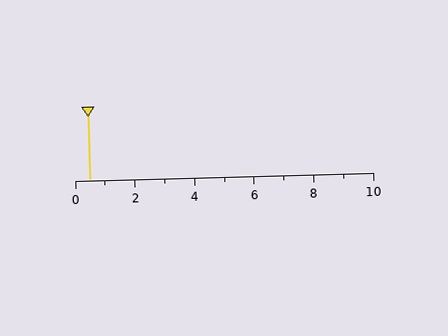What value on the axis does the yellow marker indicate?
The marker indicates approximately 0.5.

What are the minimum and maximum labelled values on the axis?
The axis runs from 0 to 10.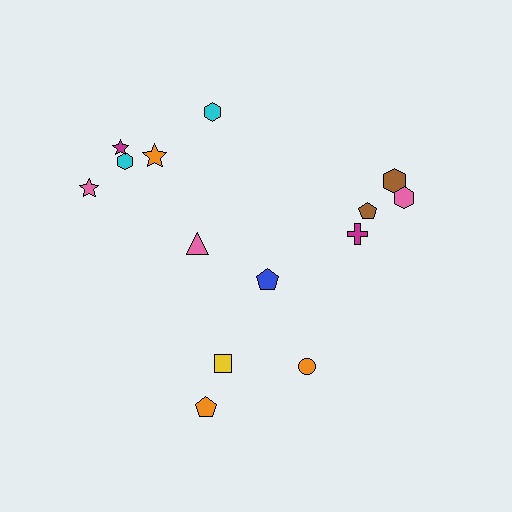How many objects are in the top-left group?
There are 6 objects.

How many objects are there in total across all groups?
There are 14 objects.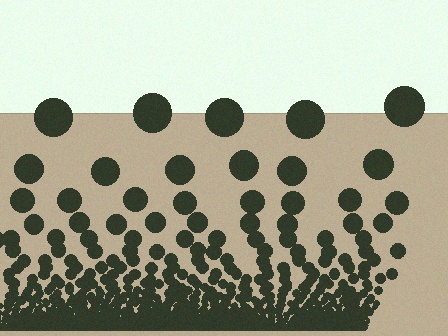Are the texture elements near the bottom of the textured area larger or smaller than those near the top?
Smaller. The gradient is inverted — elements near the bottom are smaller and denser.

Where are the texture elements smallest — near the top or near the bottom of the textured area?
Near the bottom.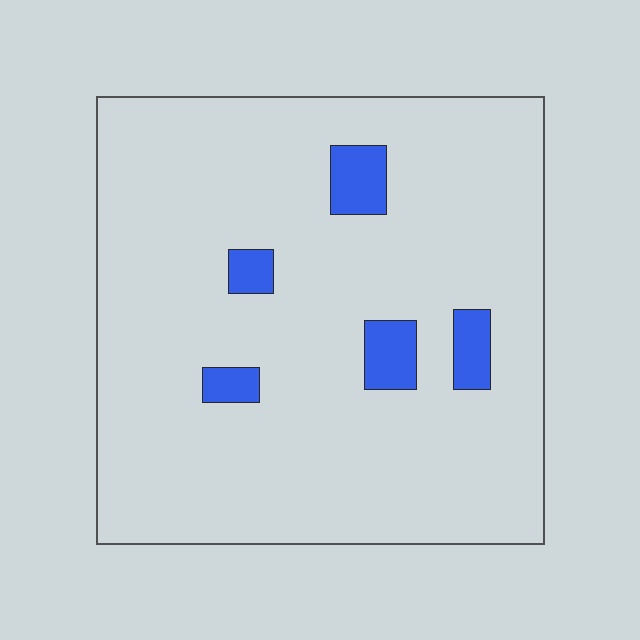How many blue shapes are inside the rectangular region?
5.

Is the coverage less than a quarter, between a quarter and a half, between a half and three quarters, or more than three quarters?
Less than a quarter.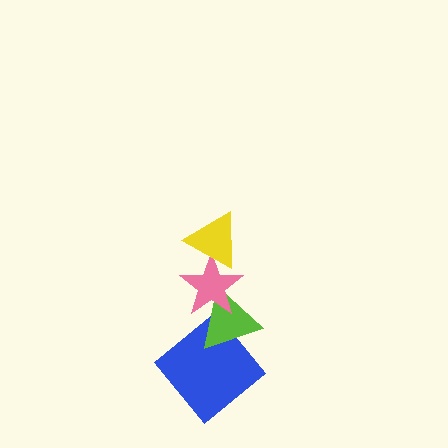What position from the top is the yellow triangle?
The yellow triangle is 1st from the top.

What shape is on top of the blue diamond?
The lime triangle is on top of the blue diamond.